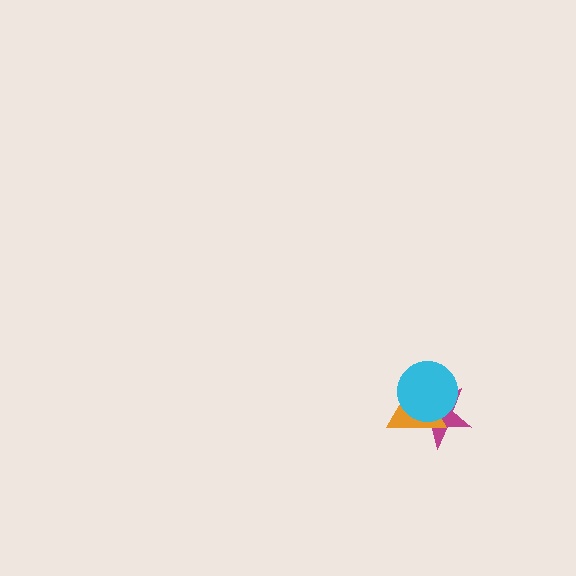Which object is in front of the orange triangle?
The cyan circle is in front of the orange triangle.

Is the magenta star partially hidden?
Yes, it is partially covered by another shape.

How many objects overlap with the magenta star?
2 objects overlap with the magenta star.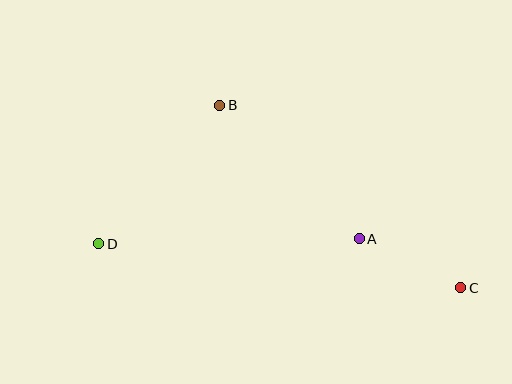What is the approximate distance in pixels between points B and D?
The distance between B and D is approximately 184 pixels.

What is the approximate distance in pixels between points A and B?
The distance between A and B is approximately 193 pixels.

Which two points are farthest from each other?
Points C and D are farthest from each other.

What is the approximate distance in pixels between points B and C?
The distance between B and C is approximately 302 pixels.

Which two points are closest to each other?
Points A and C are closest to each other.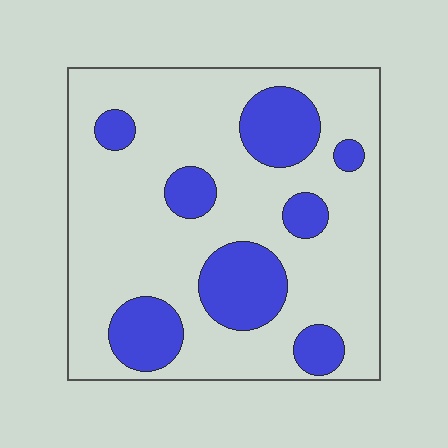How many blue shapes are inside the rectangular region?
8.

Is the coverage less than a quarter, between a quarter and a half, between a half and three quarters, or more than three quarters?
Less than a quarter.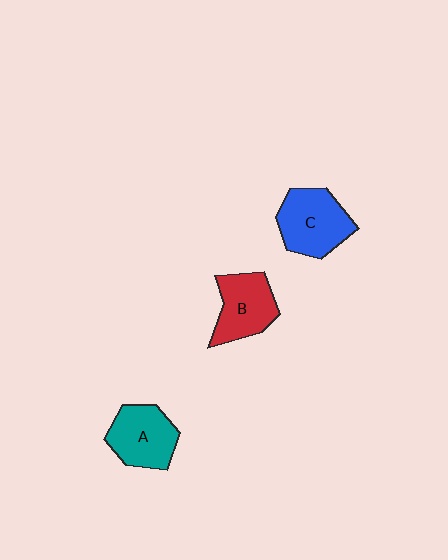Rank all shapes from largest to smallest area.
From largest to smallest: C (blue), A (teal), B (red).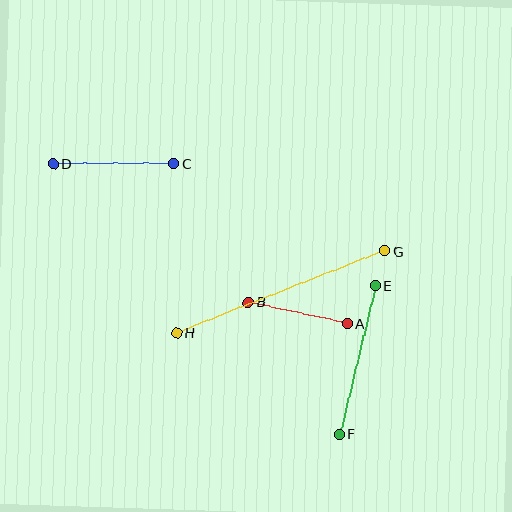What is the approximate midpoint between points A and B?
The midpoint is at approximately (298, 313) pixels.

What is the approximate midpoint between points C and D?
The midpoint is at approximately (114, 164) pixels.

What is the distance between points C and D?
The distance is approximately 120 pixels.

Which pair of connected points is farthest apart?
Points G and H are farthest apart.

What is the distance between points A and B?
The distance is approximately 101 pixels.